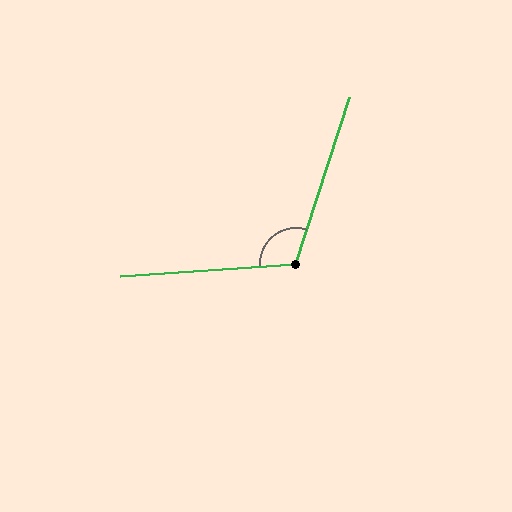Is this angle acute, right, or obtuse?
It is obtuse.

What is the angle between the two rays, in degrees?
Approximately 112 degrees.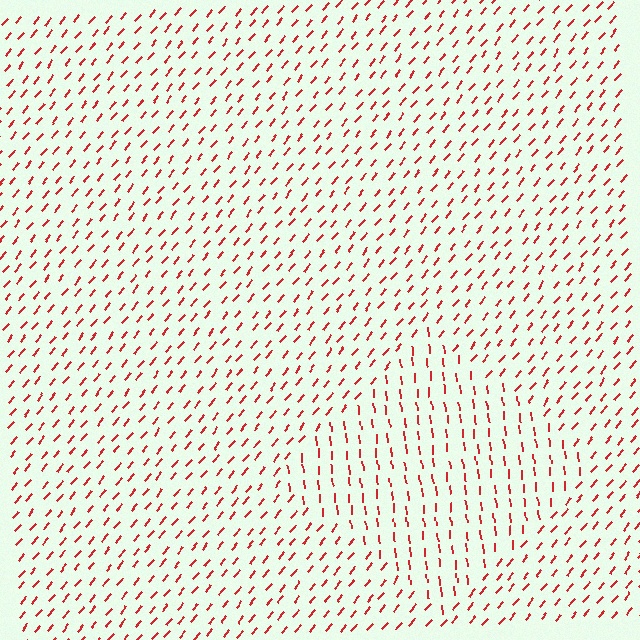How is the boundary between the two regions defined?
The boundary is defined purely by a change in line orientation (approximately 45 degrees difference). All lines are the same color and thickness.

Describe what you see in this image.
The image is filled with small red line segments. A diamond region in the image has lines oriented differently from the surrounding lines, creating a visible texture boundary.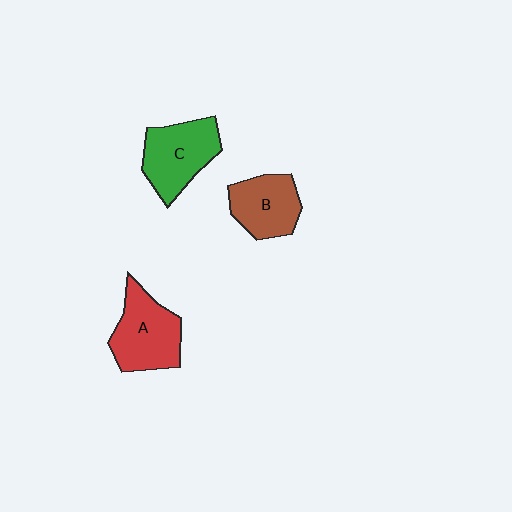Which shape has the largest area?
Shape A (red).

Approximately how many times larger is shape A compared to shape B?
Approximately 1.2 times.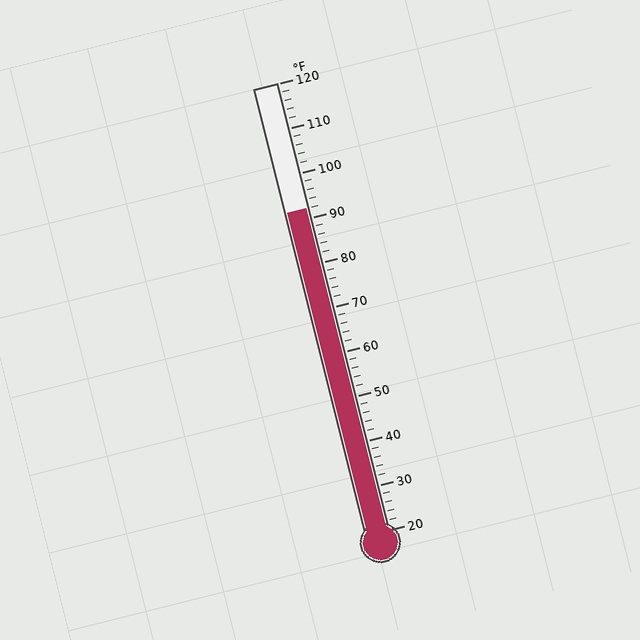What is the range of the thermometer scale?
The thermometer scale ranges from 20°F to 120°F.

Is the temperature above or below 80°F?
The temperature is above 80°F.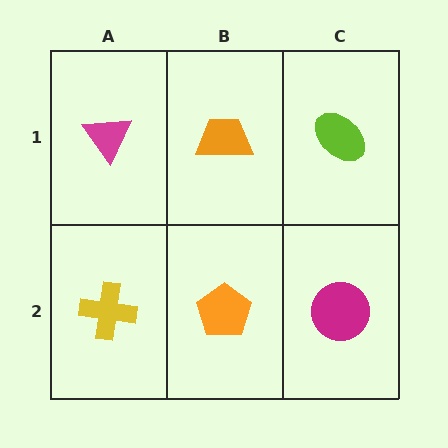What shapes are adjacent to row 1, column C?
A magenta circle (row 2, column C), an orange trapezoid (row 1, column B).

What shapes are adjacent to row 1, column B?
An orange pentagon (row 2, column B), a magenta triangle (row 1, column A), a lime ellipse (row 1, column C).